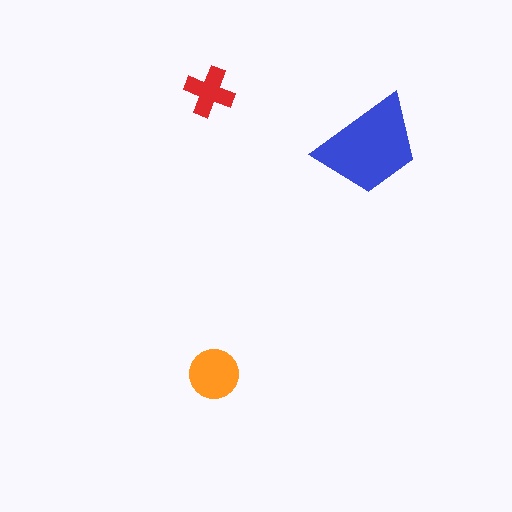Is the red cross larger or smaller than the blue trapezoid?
Smaller.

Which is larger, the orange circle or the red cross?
The orange circle.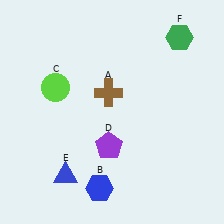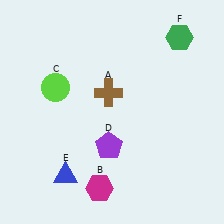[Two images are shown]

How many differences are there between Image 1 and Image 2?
There is 1 difference between the two images.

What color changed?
The hexagon (B) changed from blue in Image 1 to magenta in Image 2.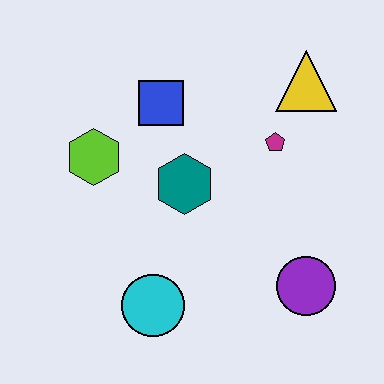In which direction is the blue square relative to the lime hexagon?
The blue square is to the right of the lime hexagon.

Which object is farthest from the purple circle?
The lime hexagon is farthest from the purple circle.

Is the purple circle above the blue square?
No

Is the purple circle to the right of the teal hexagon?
Yes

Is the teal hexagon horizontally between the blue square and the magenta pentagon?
Yes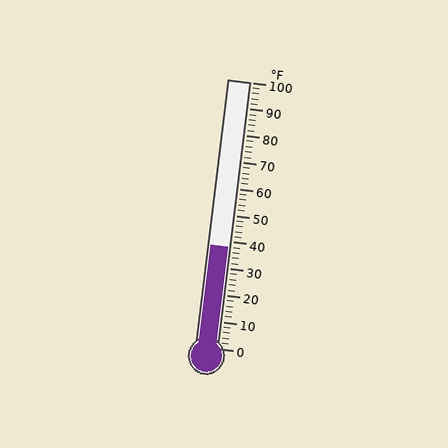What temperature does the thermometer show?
The thermometer shows approximately 38°F.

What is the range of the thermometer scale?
The thermometer scale ranges from 0°F to 100°F.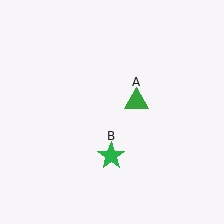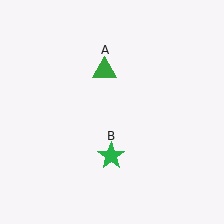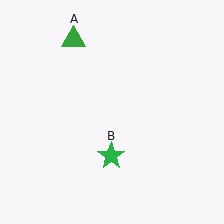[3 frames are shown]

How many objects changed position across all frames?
1 object changed position: green triangle (object A).